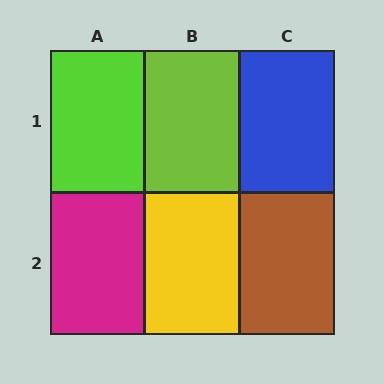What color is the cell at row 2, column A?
Magenta.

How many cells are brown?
1 cell is brown.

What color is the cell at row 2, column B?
Yellow.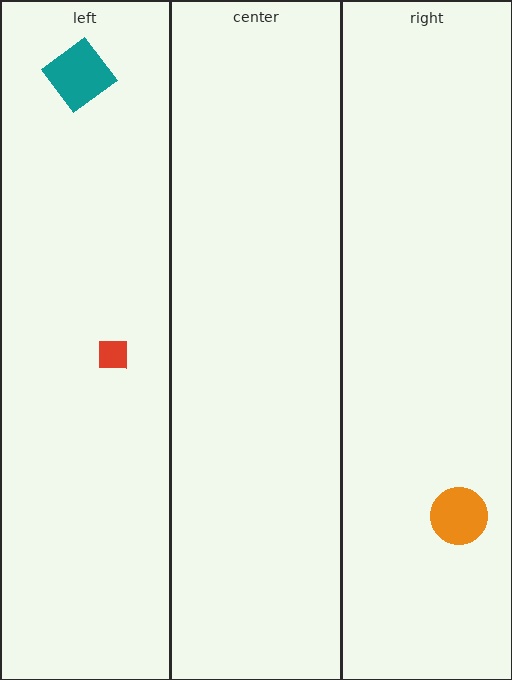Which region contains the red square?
The left region.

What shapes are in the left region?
The teal diamond, the red square.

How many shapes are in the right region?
1.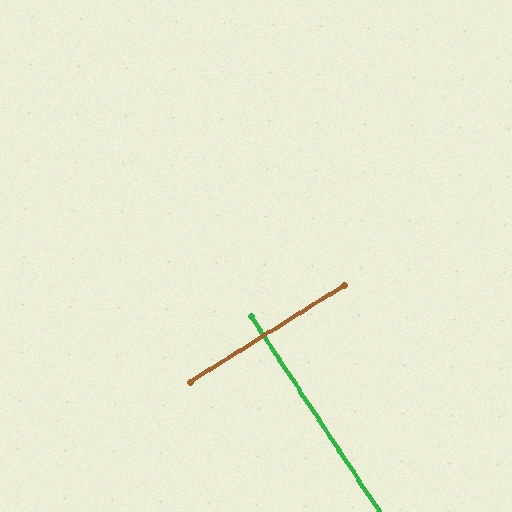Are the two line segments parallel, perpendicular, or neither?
Perpendicular — they meet at approximately 89°.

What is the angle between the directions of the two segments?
Approximately 89 degrees.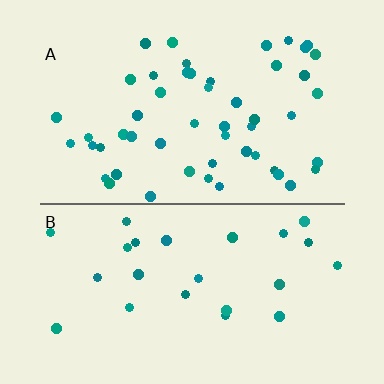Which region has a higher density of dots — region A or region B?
A (the top).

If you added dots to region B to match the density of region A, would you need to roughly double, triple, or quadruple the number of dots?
Approximately double.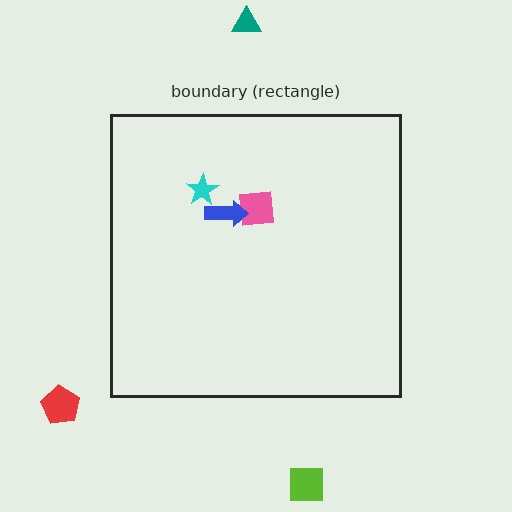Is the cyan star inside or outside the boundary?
Inside.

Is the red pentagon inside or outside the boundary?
Outside.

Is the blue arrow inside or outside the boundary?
Inside.